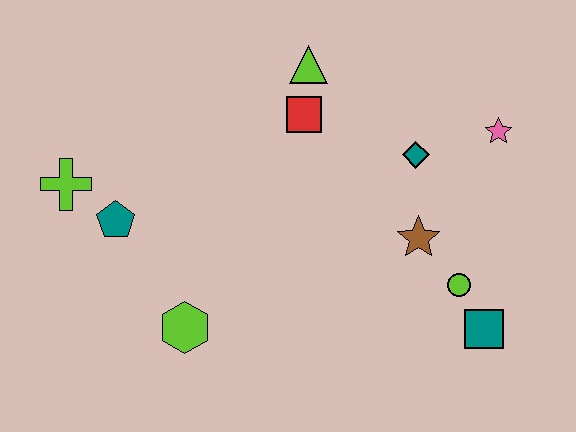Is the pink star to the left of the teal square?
No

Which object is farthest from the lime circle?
The lime cross is farthest from the lime circle.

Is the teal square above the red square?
No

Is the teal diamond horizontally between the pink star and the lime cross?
Yes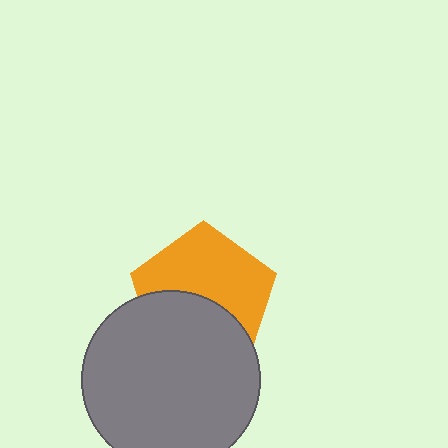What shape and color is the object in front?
The object in front is a gray circle.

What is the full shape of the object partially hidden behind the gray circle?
The partially hidden object is an orange pentagon.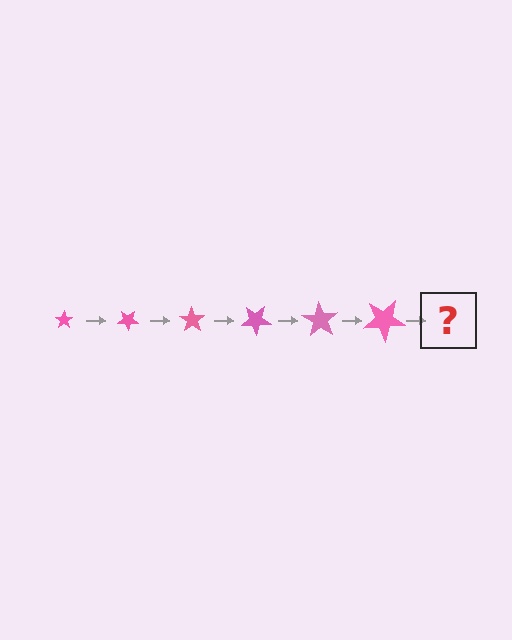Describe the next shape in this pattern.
It should be a star, larger than the previous one and rotated 210 degrees from the start.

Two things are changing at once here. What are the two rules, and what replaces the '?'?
The two rules are that the star grows larger each step and it rotates 35 degrees each step. The '?' should be a star, larger than the previous one and rotated 210 degrees from the start.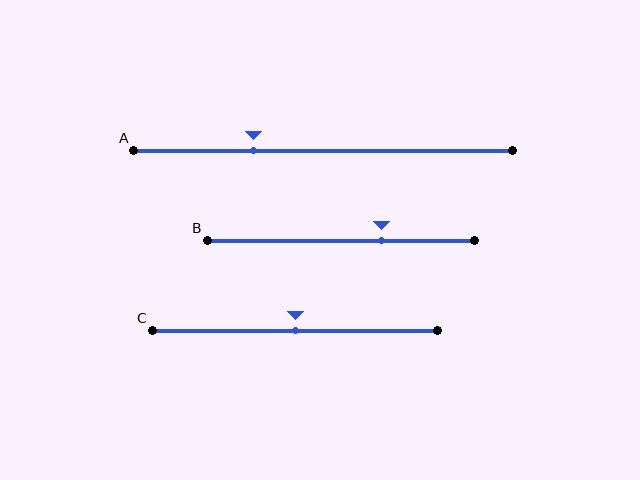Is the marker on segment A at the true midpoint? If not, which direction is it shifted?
No, the marker on segment A is shifted to the left by about 18% of the segment length.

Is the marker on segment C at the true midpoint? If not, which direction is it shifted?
Yes, the marker on segment C is at the true midpoint.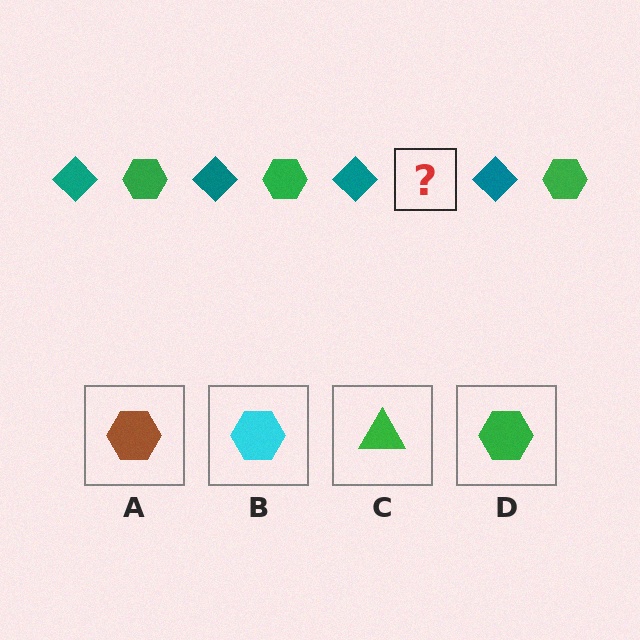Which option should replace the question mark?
Option D.